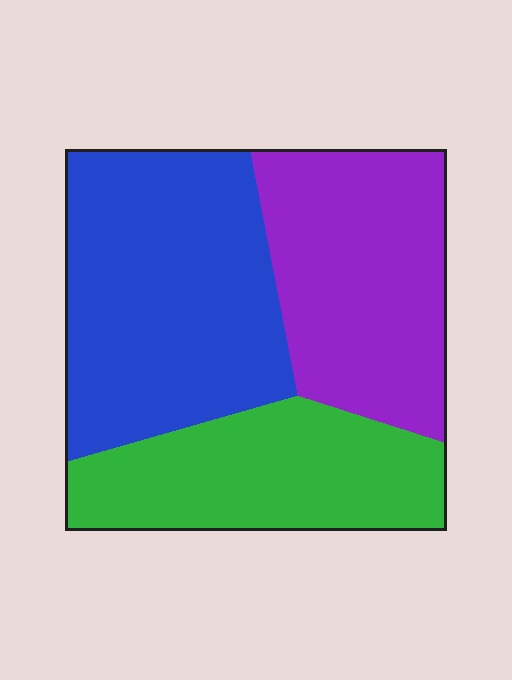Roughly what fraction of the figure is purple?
Purple covers roughly 30% of the figure.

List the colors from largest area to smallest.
From largest to smallest: blue, purple, green.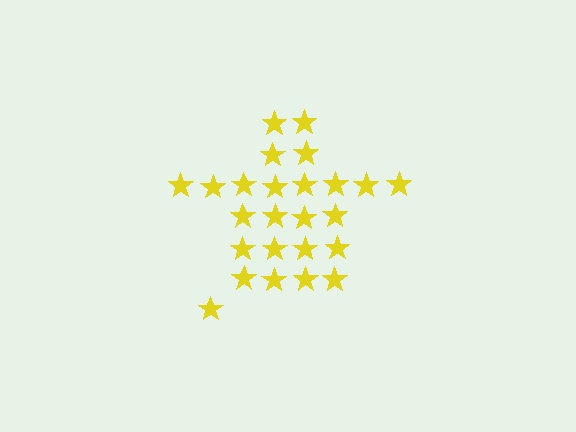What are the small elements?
The small elements are stars.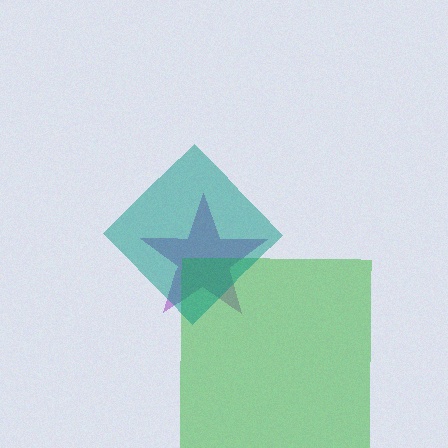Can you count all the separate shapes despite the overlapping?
Yes, there are 3 separate shapes.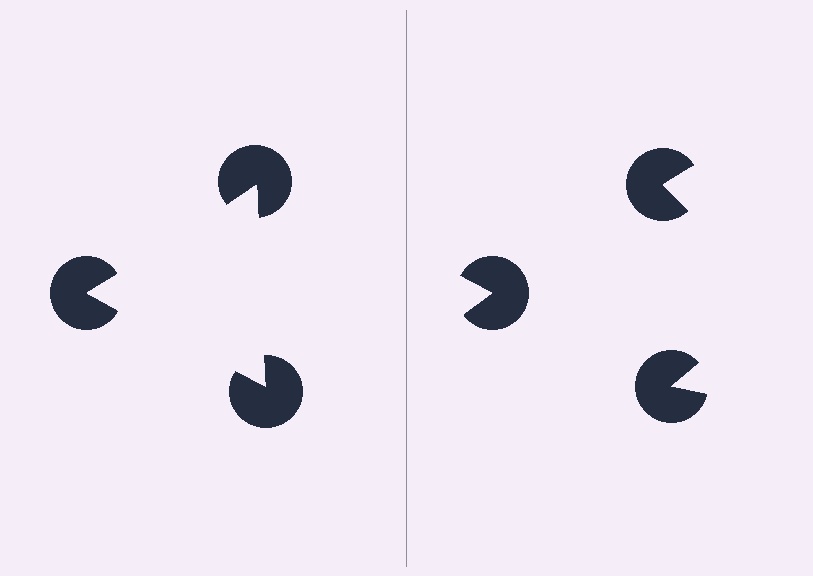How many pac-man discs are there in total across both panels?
6 — 3 on each side.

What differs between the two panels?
The pac-man discs are positioned identically on both sides; only the wedge orientations differ. On the left they align to a triangle; on the right they are misaligned.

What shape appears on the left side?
An illusory triangle.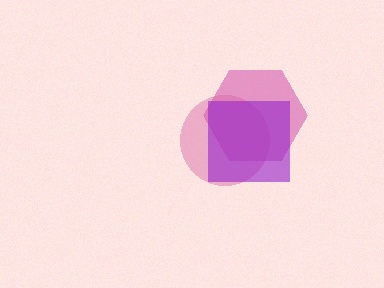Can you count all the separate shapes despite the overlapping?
Yes, there are 3 separate shapes.